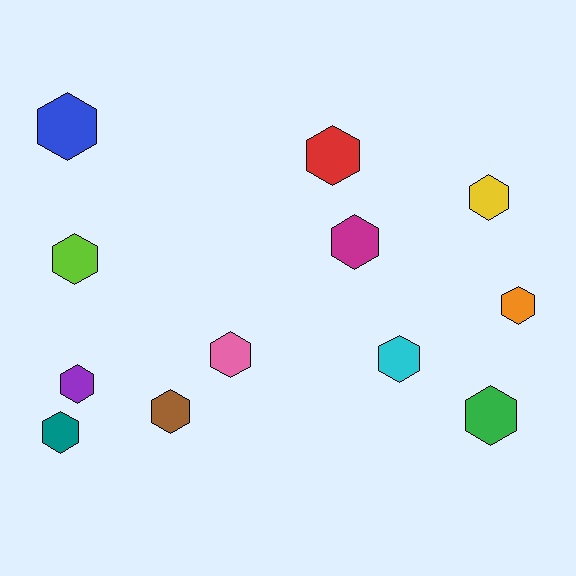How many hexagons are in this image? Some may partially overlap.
There are 12 hexagons.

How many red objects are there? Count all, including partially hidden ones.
There is 1 red object.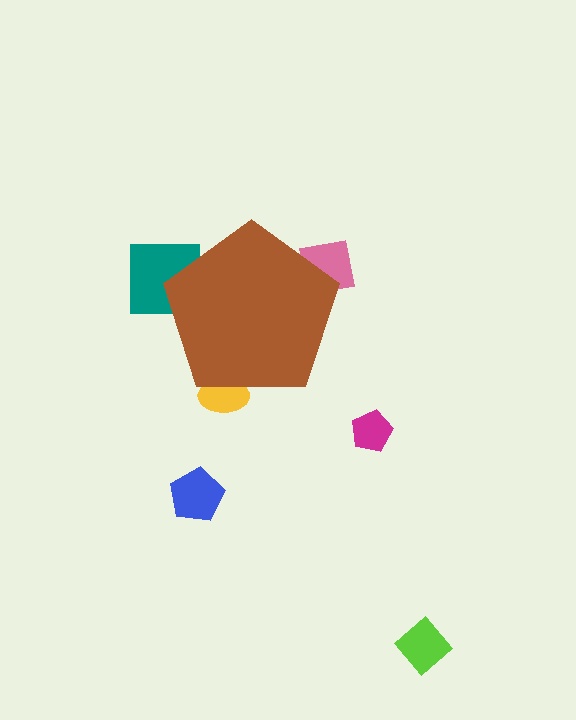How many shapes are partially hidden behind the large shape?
3 shapes are partially hidden.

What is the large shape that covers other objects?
A brown pentagon.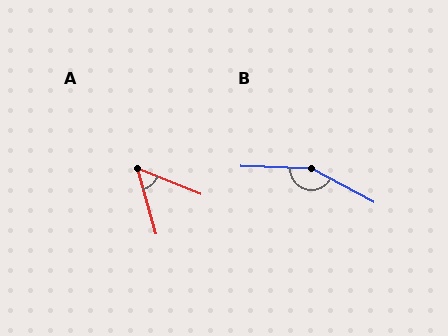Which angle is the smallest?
A, at approximately 52 degrees.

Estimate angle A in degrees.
Approximately 52 degrees.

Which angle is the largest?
B, at approximately 154 degrees.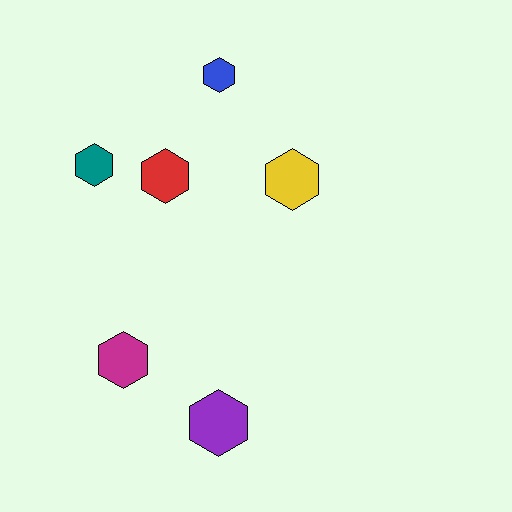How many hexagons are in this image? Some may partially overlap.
There are 6 hexagons.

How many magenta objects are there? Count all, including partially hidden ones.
There is 1 magenta object.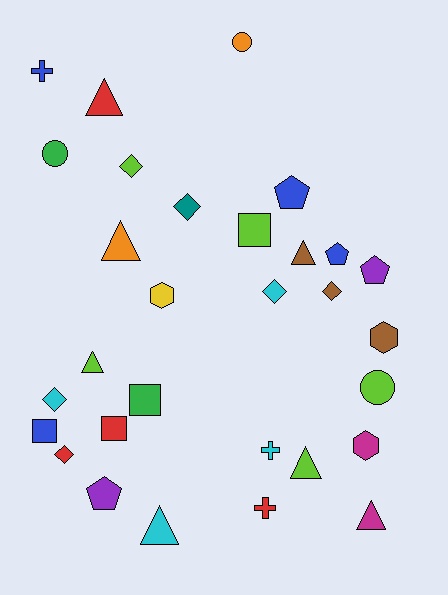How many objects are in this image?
There are 30 objects.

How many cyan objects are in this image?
There are 4 cyan objects.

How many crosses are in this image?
There are 3 crosses.